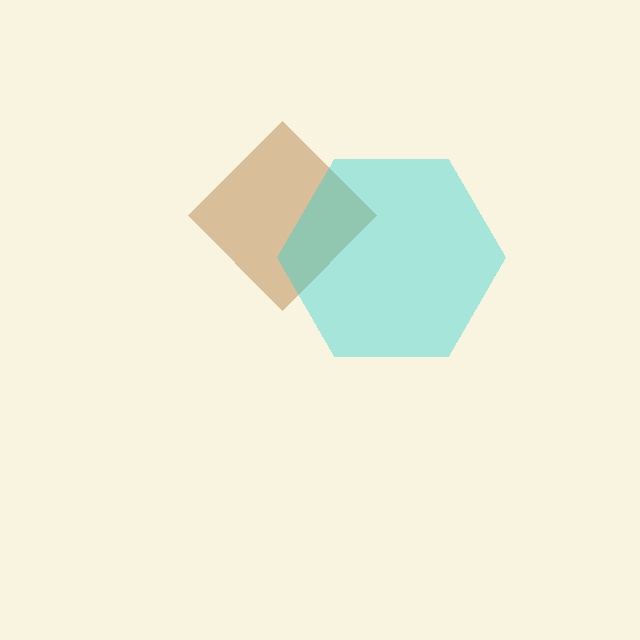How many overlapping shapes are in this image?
There are 2 overlapping shapes in the image.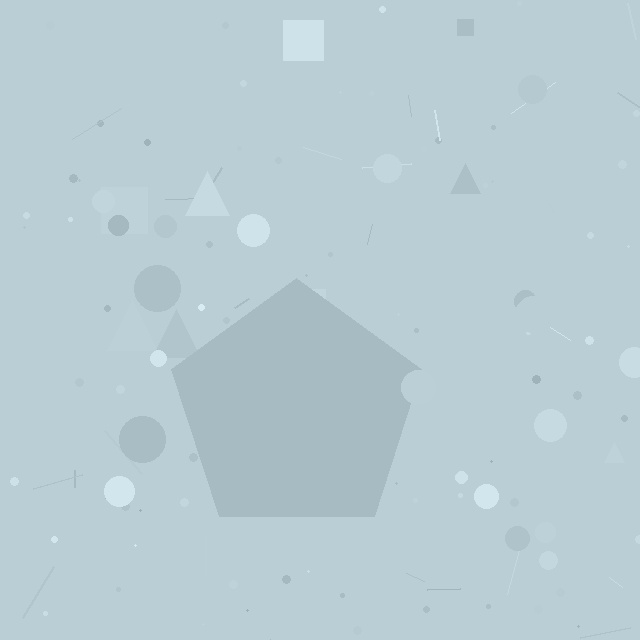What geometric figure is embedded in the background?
A pentagon is embedded in the background.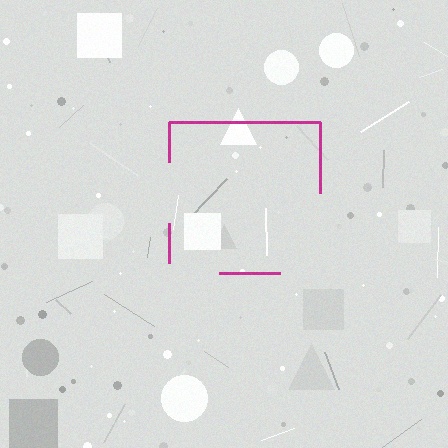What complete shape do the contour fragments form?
The contour fragments form a square.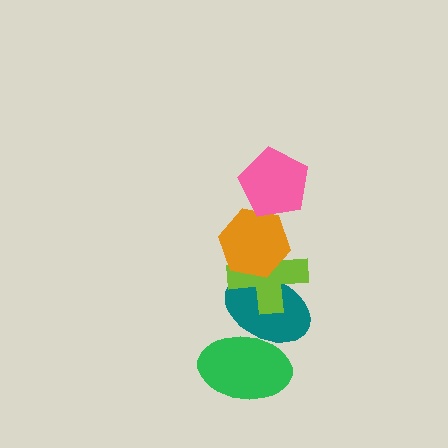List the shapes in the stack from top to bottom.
From top to bottom: the pink pentagon, the orange hexagon, the lime cross, the teal ellipse, the green ellipse.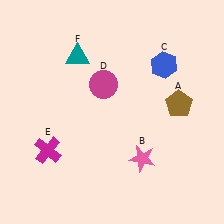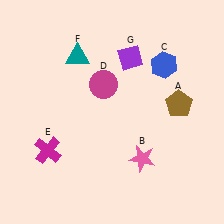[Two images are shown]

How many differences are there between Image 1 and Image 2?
There is 1 difference between the two images.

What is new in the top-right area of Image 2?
A purple diamond (G) was added in the top-right area of Image 2.